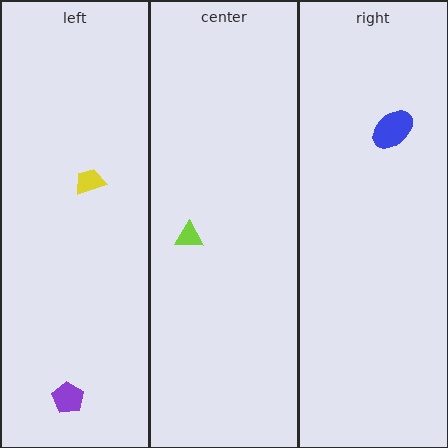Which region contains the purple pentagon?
The left region.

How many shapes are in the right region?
1.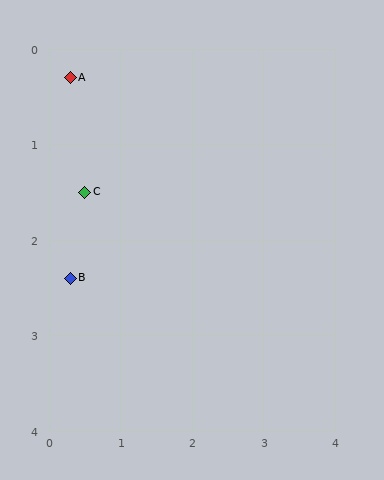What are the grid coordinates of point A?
Point A is at approximately (0.3, 0.3).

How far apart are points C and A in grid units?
Points C and A are about 1.2 grid units apart.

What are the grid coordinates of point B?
Point B is at approximately (0.3, 2.4).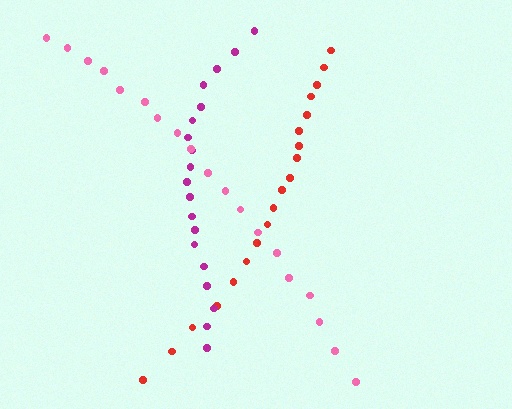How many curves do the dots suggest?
There are 3 distinct paths.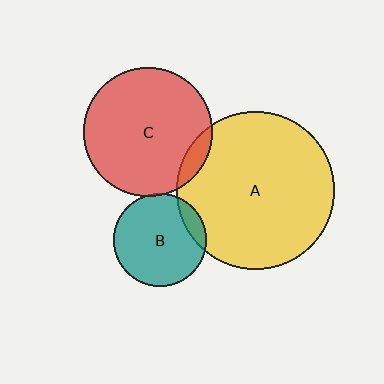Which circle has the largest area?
Circle A (yellow).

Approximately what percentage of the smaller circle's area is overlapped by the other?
Approximately 10%.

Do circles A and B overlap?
Yes.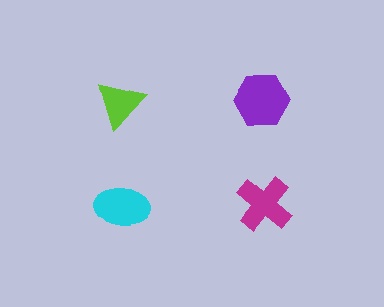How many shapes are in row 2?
2 shapes.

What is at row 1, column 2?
A purple hexagon.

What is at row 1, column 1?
A lime triangle.